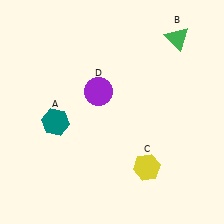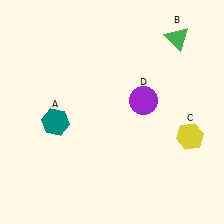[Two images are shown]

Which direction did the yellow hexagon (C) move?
The yellow hexagon (C) moved right.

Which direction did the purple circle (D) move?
The purple circle (D) moved right.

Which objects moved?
The objects that moved are: the yellow hexagon (C), the purple circle (D).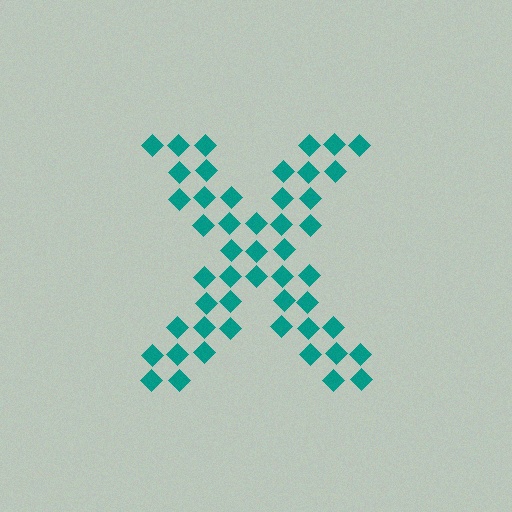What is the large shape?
The large shape is the letter X.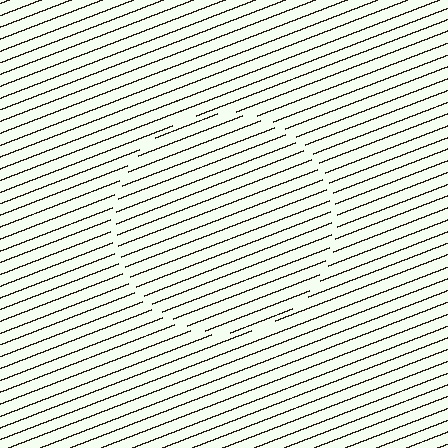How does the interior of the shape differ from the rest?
The interior of the shape contains the same grating, shifted by half a period — the contour is defined by the phase discontinuity where line-ends from the inner and outer gratings abut.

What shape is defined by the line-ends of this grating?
An illusory circle. The interior of the shape contains the same grating, shifted by half a period — the contour is defined by the phase discontinuity where line-ends from the inner and outer gratings abut.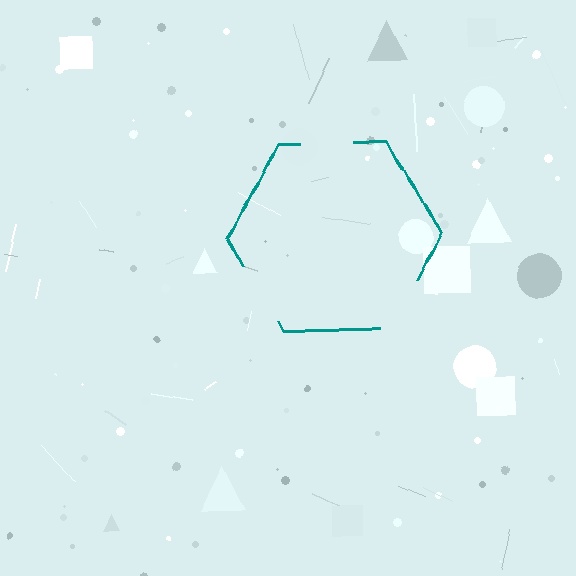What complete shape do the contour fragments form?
The contour fragments form a hexagon.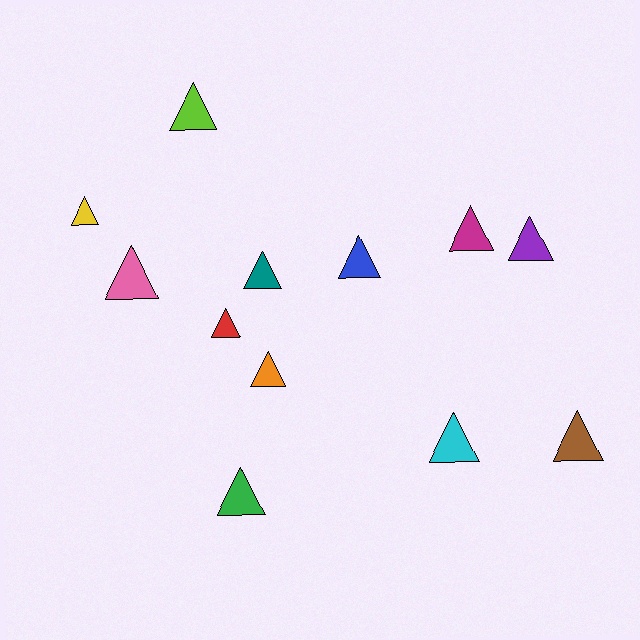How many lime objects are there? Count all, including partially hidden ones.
There is 1 lime object.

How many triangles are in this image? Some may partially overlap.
There are 12 triangles.